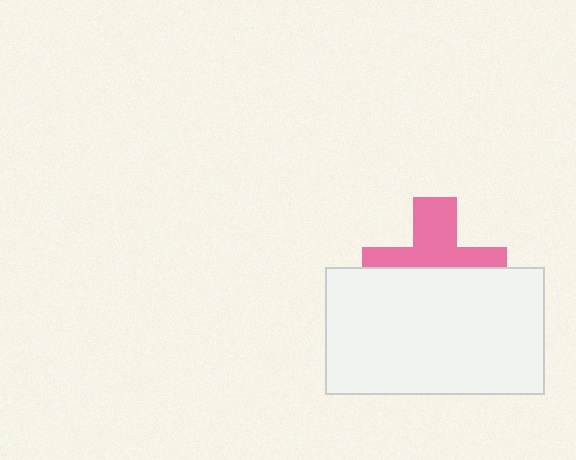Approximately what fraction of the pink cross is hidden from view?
Roughly 53% of the pink cross is hidden behind the white rectangle.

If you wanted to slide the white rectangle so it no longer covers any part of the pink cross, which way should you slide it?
Slide it down — that is the most direct way to separate the two shapes.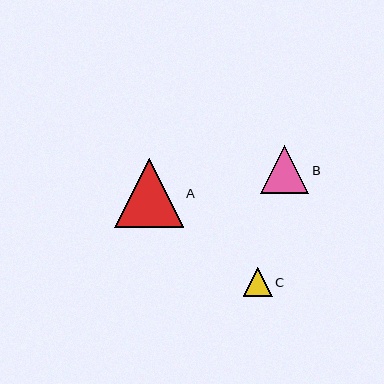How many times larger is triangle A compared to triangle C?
Triangle A is approximately 2.4 times the size of triangle C.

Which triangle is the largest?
Triangle A is the largest with a size of approximately 69 pixels.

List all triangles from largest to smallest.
From largest to smallest: A, B, C.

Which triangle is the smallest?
Triangle C is the smallest with a size of approximately 29 pixels.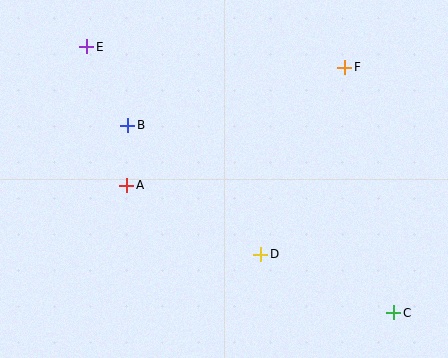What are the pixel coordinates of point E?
Point E is at (87, 47).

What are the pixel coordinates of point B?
Point B is at (128, 125).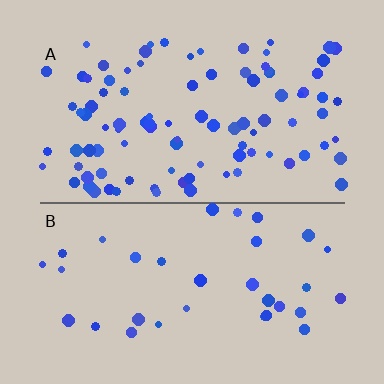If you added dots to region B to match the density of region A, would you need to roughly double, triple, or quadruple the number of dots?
Approximately triple.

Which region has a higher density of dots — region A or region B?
A (the top).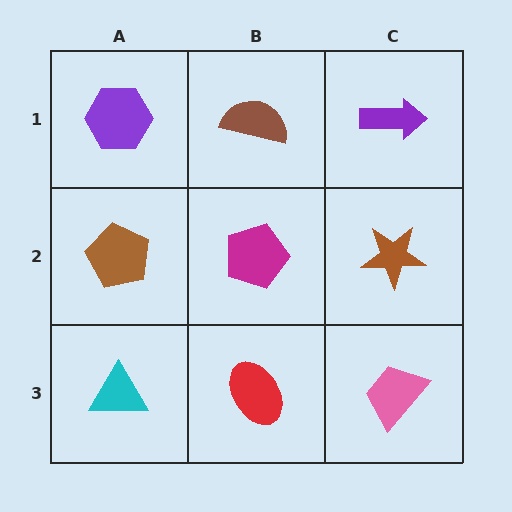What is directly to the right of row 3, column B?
A pink trapezoid.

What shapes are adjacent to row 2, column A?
A purple hexagon (row 1, column A), a cyan triangle (row 3, column A), a magenta pentagon (row 2, column B).